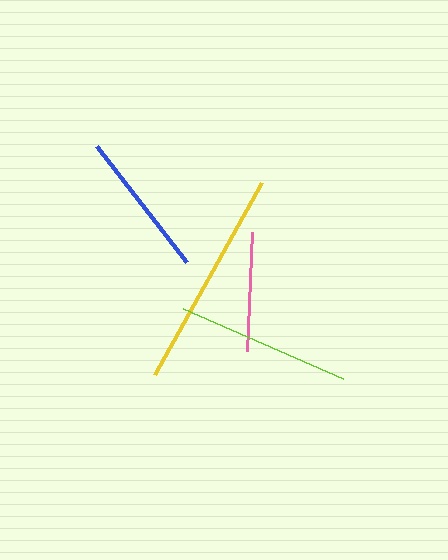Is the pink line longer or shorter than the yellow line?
The yellow line is longer than the pink line.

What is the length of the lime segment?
The lime segment is approximately 175 pixels long.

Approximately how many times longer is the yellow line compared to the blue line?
The yellow line is approximately 1.5 times the length of the blue line.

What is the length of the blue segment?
The blue segment is approximately 146 pixels long.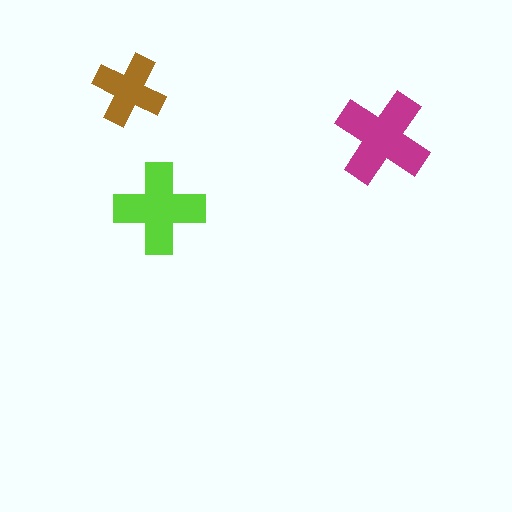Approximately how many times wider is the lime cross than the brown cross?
About 1.5 times wider.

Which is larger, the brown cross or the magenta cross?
The magenta one.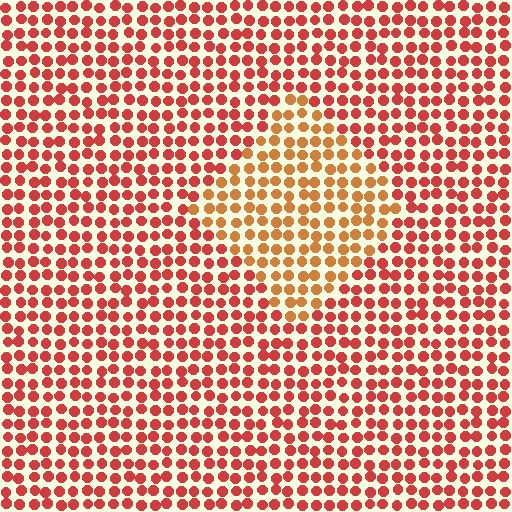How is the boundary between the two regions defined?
The boundary is defined purely by a slight shift in hue (about 29 degrees). Spacing, size, and orientation are identical on both sides.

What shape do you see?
I see a diamond.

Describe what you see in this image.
The image is filled with small red elements in a uniform arrangement. A diamond-shaped region is visible where the elements are tinted to a slightly different hue, forming a subtle color boundary.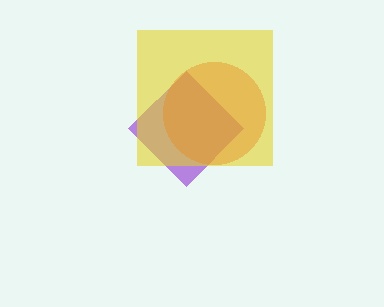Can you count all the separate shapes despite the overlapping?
Yes, there are 3 separate shapes.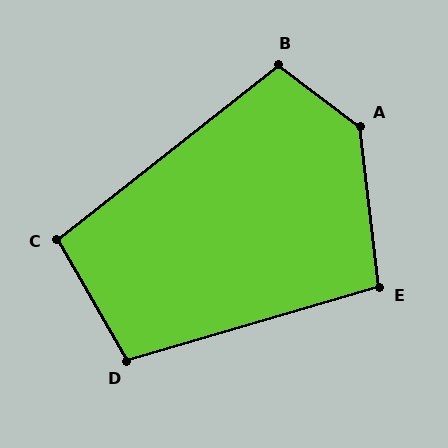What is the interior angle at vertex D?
Approximately 104 degrees (obtuse).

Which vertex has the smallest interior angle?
C, at approximately 98 degrees.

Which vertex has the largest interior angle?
A, at approximately 133 degrees.